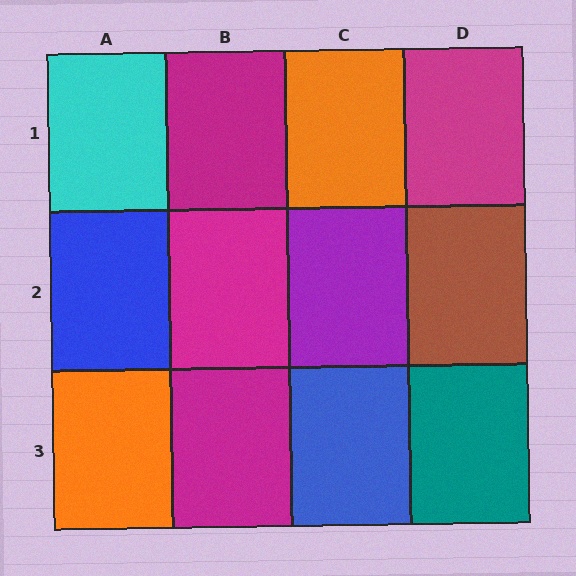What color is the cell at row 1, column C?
Orange.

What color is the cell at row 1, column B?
Magenta.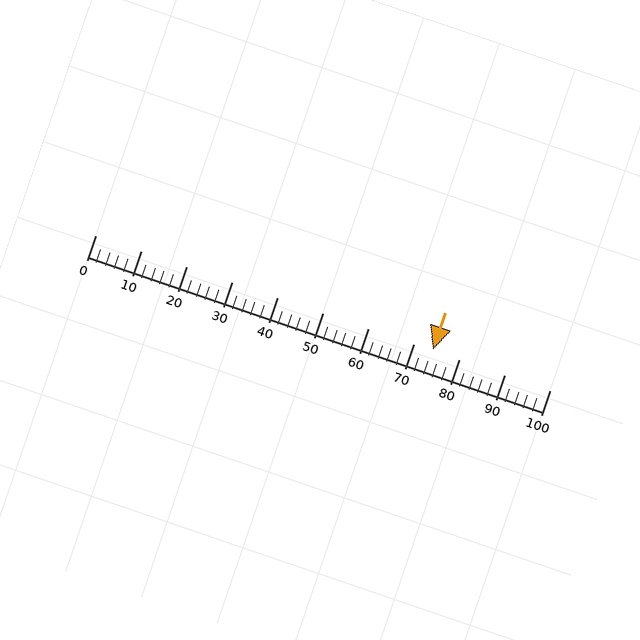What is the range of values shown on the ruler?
The ruler shows values from 0 to 100.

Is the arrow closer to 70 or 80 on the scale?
The arrow is closer to 70.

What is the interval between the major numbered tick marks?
The major tick marks are spaced 10 units apart.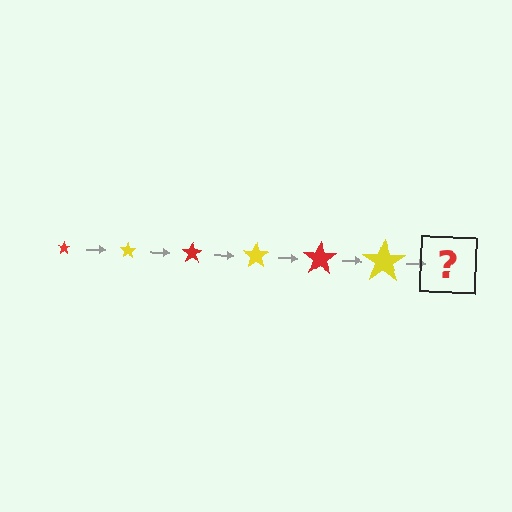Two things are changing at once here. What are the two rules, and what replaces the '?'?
The two rules are that the star grows larger each step and the color cycles through red and yellow. The '?' should be a red star, larger than the previous one.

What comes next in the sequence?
The next element should be a red star, larger than the previous one.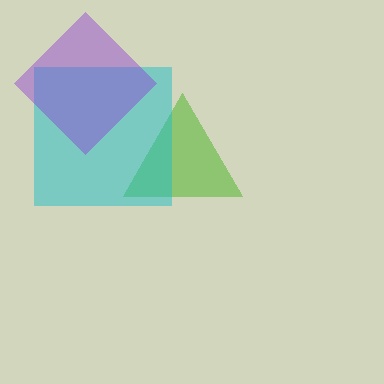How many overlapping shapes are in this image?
There are 3 overlapping shapes in the image.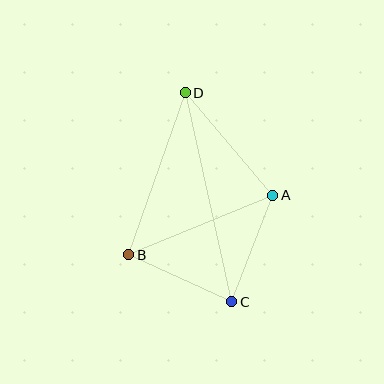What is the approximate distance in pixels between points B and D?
The distance between B and D is approximately 172 pixels.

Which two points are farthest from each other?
Points C and D are farthest from each other.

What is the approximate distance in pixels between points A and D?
The distance between A and D is approximately 135 pixels.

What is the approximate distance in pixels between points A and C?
The distance between A and C is approximately 114 pixels.